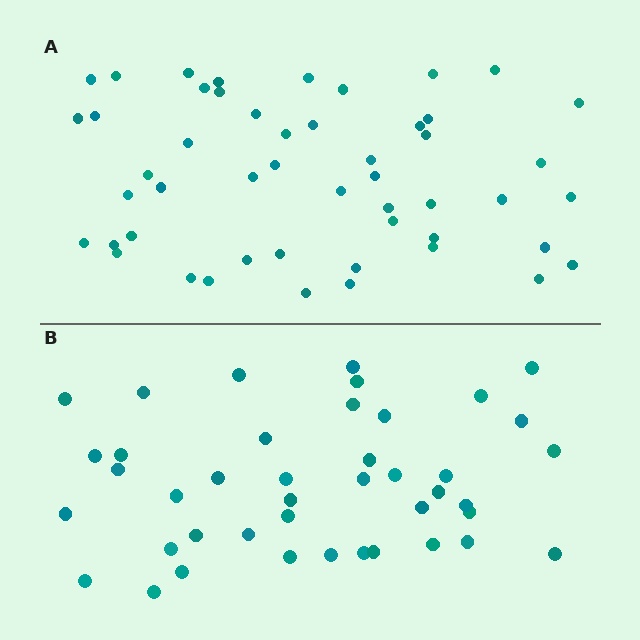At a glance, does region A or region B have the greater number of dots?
Region A (the top region) has more dots.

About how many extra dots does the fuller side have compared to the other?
Region A has roughly 8 or so more dots than region B.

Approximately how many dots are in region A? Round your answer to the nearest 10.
About 50 dots.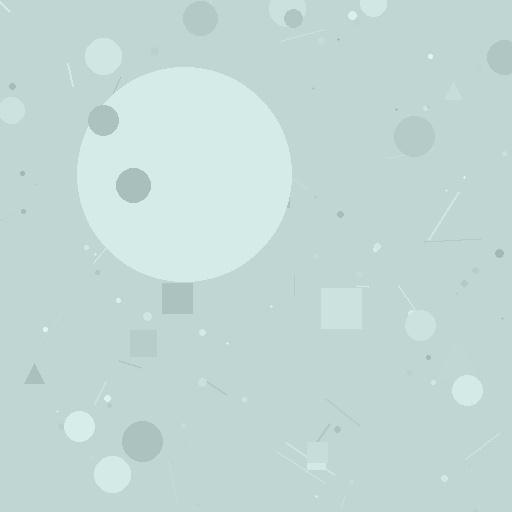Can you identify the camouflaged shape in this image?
The camouflaged shape is a circle.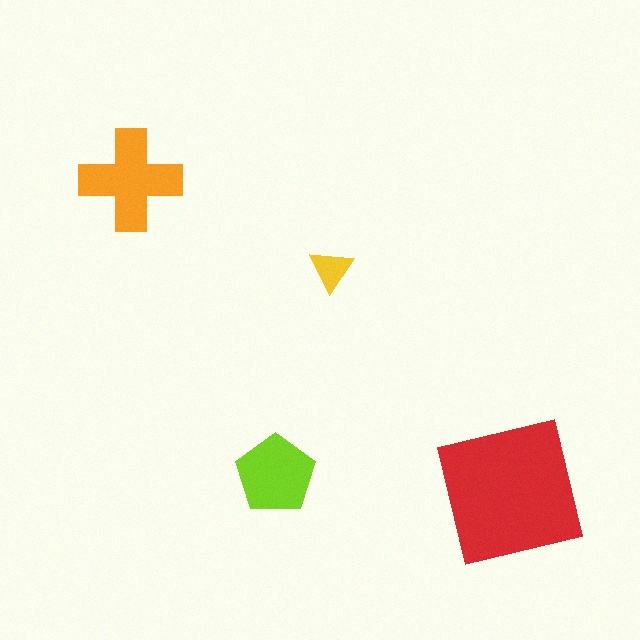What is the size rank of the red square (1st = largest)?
1st.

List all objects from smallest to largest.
The yellow triangle, the lime pentagon, the orange cross, the red square.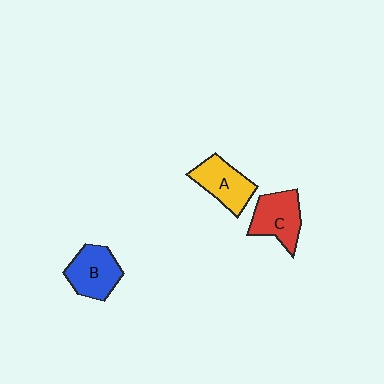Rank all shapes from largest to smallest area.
From largest to smallest: B (blue), C (red), A (yellow).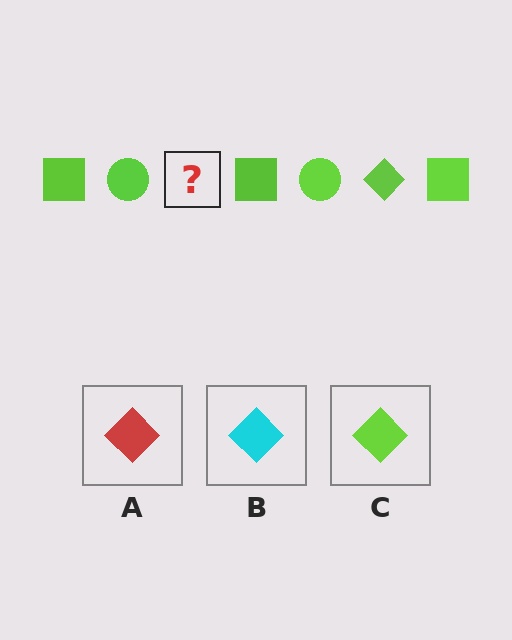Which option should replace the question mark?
Option C.